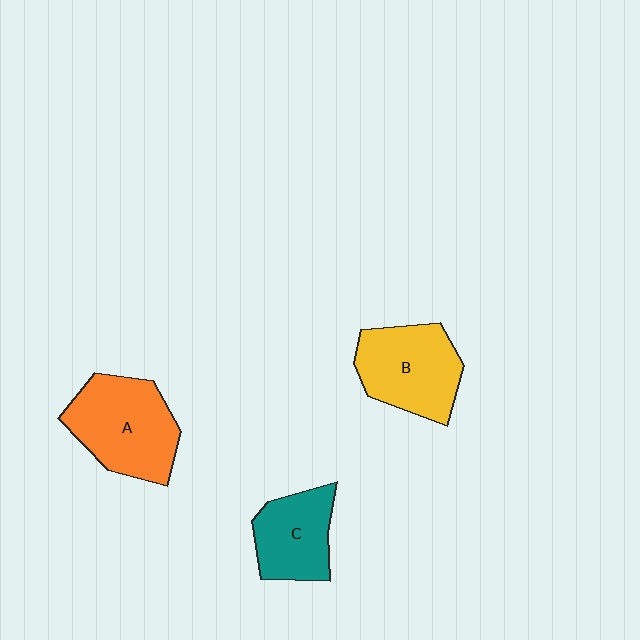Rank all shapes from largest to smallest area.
From largest to smallest: A (orange), B (yellow), C (teal).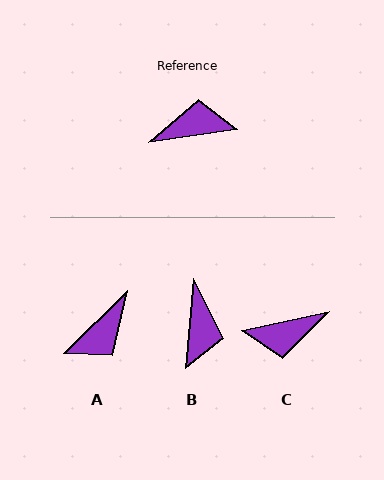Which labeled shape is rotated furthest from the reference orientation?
C, about 176 degrees away.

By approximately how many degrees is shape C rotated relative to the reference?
Approximately 176 degrees clockwise.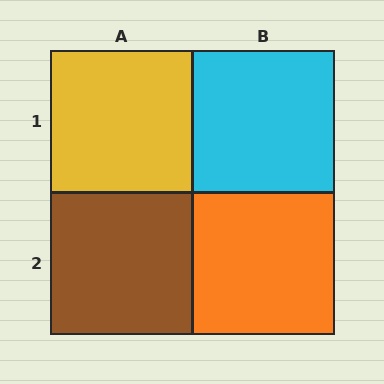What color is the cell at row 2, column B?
Orange.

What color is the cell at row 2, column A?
Brown.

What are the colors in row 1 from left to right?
Yellow, cyan.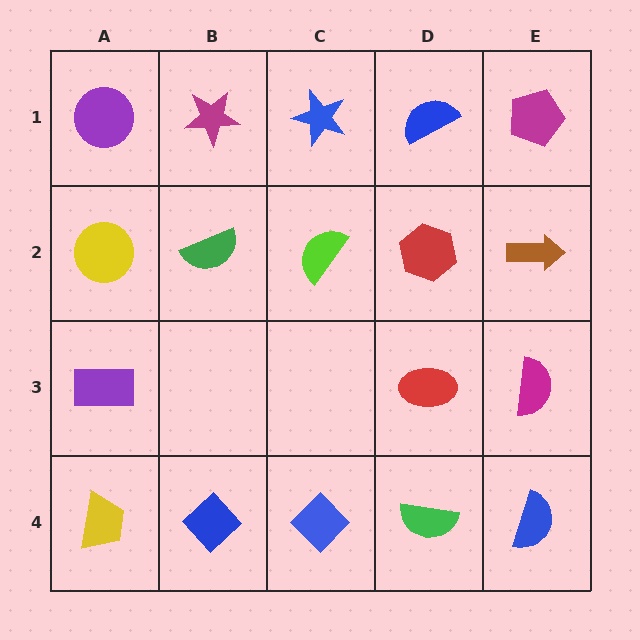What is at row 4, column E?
A blue semicircle.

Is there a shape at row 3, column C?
No, that cell is empty.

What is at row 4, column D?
A green semicircle.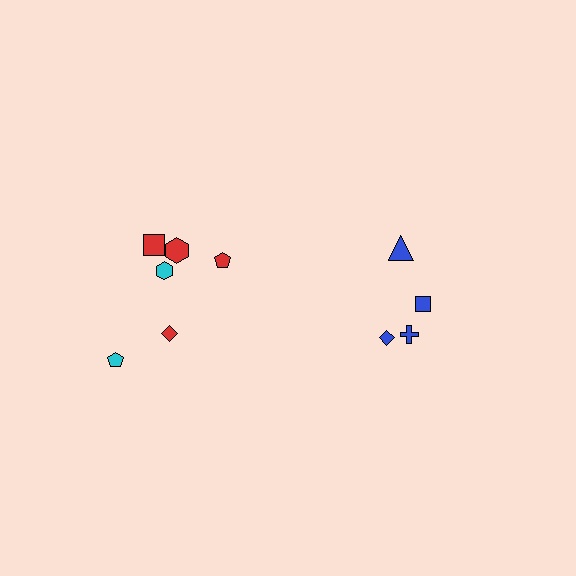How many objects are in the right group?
There are 4 objects.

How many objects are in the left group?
There are 6 objects.